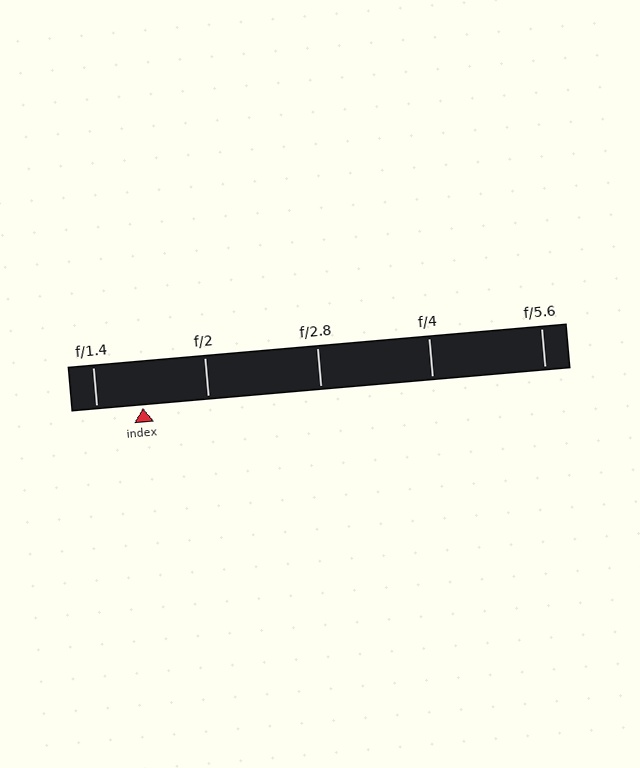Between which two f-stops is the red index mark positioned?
The index mark is between f/1.4 and f/2.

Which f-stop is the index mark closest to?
The index mark is closest to f/1.4.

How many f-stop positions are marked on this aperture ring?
There are 5 f-stop positions marked.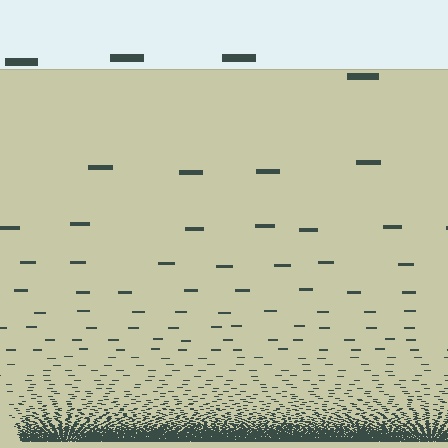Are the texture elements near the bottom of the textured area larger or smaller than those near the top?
Smaller. The gradient is inverted — elements near the bottom are smaller and denser.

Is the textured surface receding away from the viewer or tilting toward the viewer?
The surface appears to tilt toward the viewer. Texture elements get larger and sparser toward the top.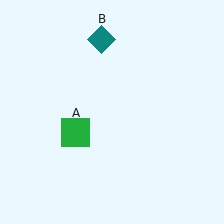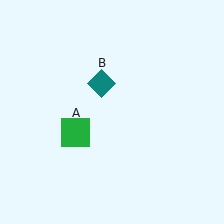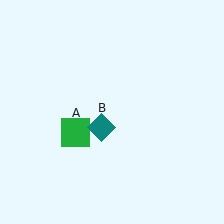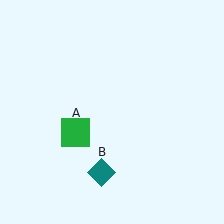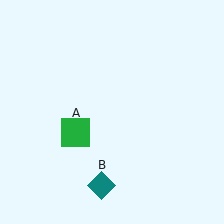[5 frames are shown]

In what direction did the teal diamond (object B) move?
The teal diamond (object B) moved down.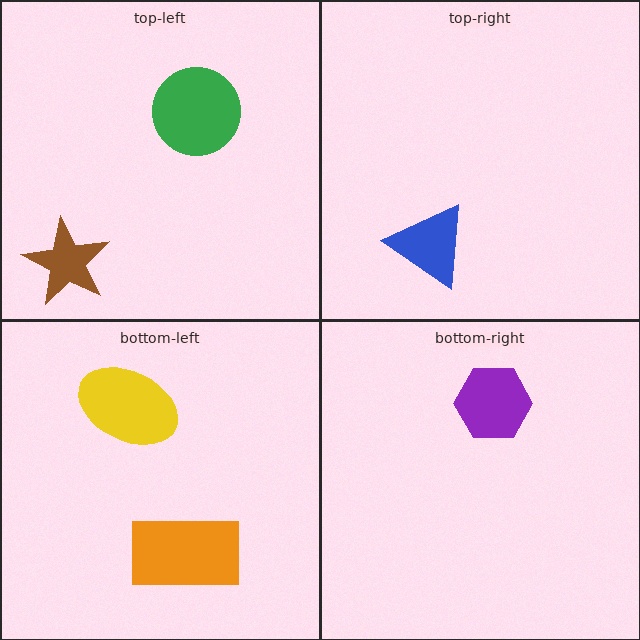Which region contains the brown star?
The top-left region.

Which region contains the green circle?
The top-left region.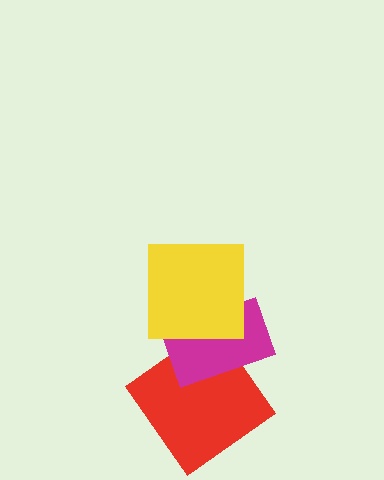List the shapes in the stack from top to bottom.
From top to bottom: the yellow square, the magenta rectangle, the red diamond.